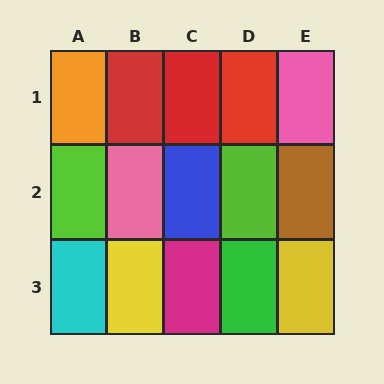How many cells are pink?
2 cells are pink.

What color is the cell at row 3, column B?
Yellow.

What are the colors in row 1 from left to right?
Orange, red, red, red, pink.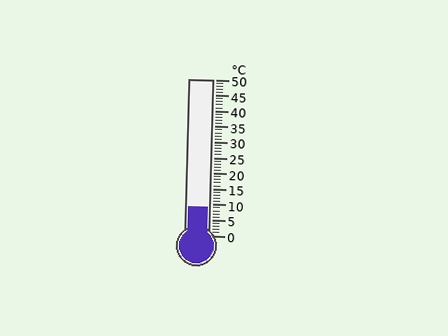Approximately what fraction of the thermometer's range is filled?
The thermometer is filled to approximately 20% of its range.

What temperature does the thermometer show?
The thermometer shows approximately 9°C.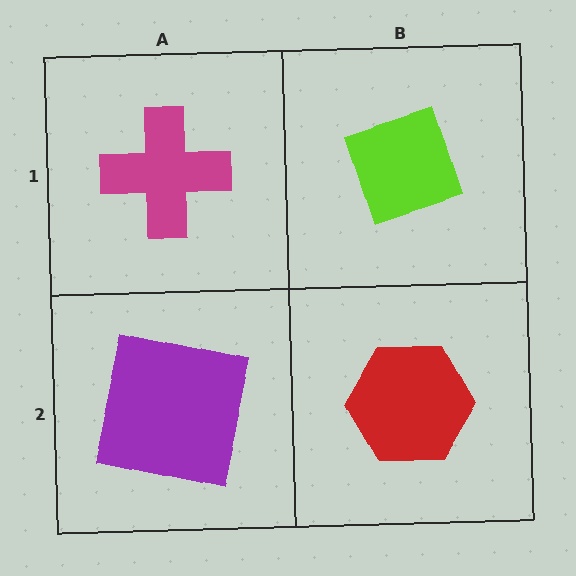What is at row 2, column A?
A purple square.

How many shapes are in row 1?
2 shapes.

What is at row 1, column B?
A lime diamond.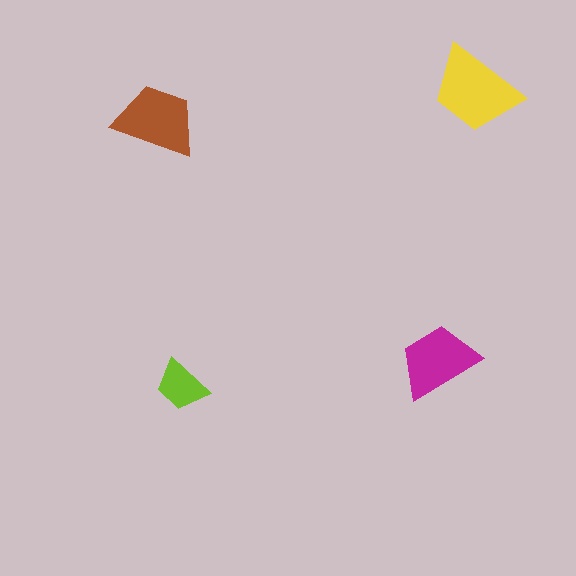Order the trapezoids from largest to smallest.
the yellow one, the brown one, the magenta one, the lime one.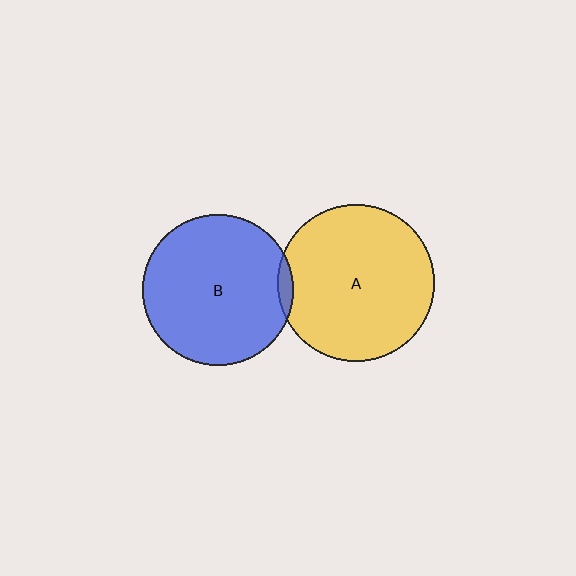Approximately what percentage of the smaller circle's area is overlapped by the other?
Approximately 5%.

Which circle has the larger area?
Circle A (yellow).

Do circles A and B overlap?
Yes.